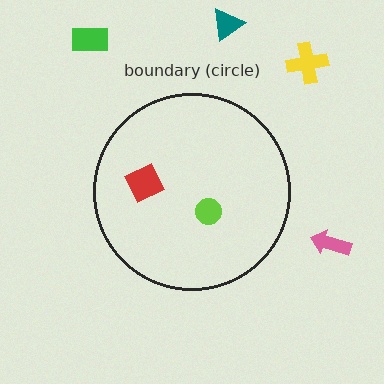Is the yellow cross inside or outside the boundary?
Outside.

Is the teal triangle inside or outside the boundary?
Outside.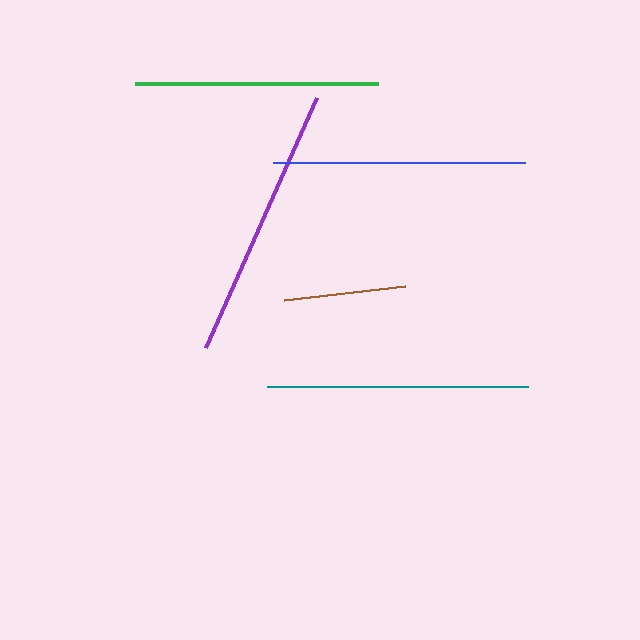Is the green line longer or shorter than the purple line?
The purple line is longer than the green line.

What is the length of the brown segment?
The brown segment is approximately 122 pixels long.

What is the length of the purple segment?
The purple segment is approximately 274 pixels long.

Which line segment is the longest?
The purple line is the longest at approximately 274 pixels.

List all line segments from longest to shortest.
From longest to shortest: purple, teal, blue, green, brown.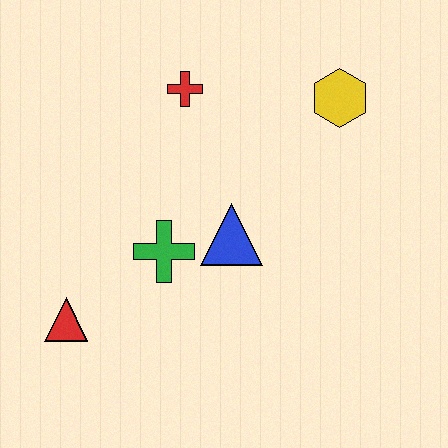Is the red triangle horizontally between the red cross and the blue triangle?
No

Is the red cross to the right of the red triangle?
Yes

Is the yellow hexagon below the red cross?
Yes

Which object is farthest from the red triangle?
The yellow hexagon is farthest from the red triangle.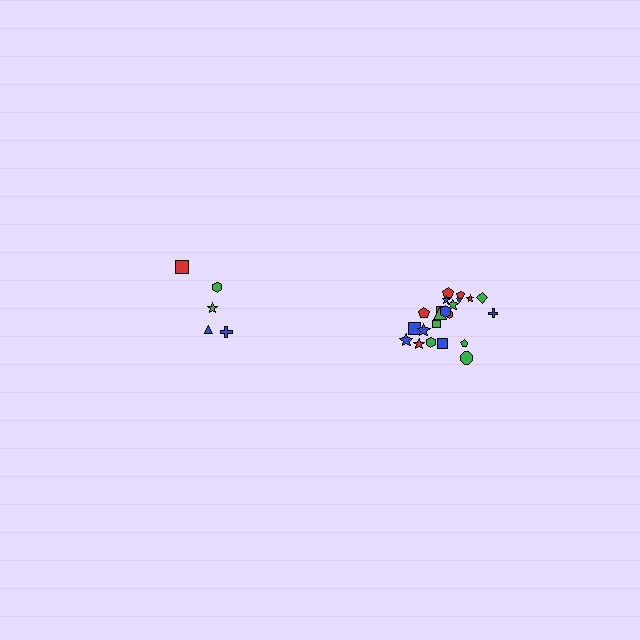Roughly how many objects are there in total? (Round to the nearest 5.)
Roughly 25 objects in total.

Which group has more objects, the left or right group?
The right group.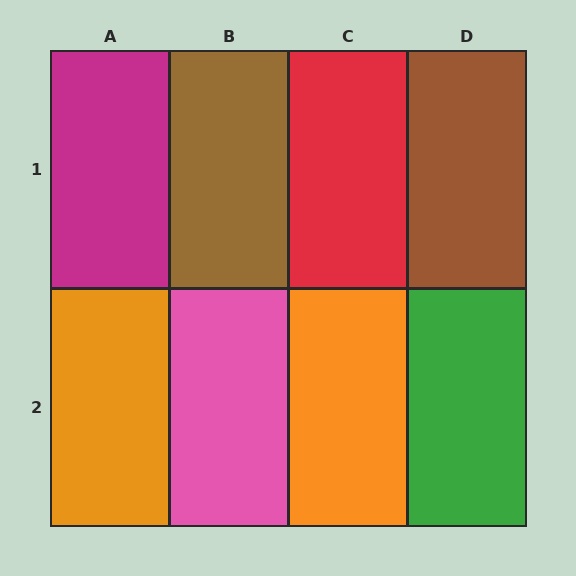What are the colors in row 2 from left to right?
Orange, pink, orange, green.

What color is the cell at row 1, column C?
Red.